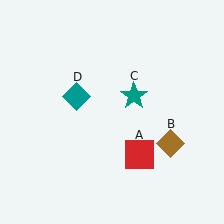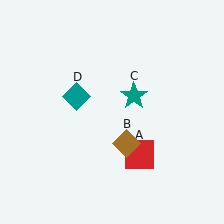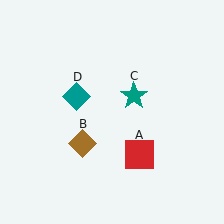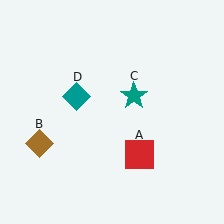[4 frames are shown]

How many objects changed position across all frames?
1 object changed position: brown diamond (object B).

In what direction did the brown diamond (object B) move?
The brown diamond (object B) moved left.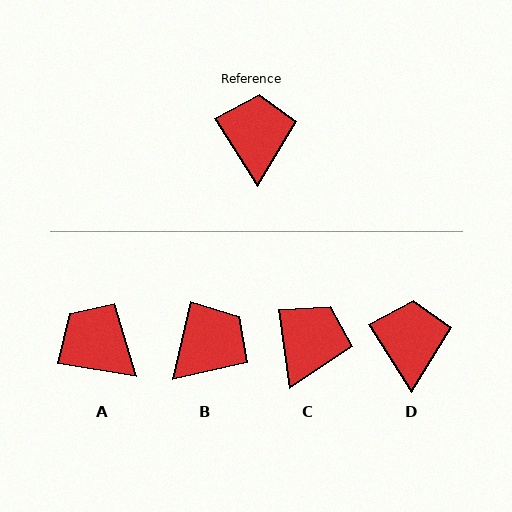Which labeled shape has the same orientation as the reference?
D.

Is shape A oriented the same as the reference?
No, it is off by about 49 degrees.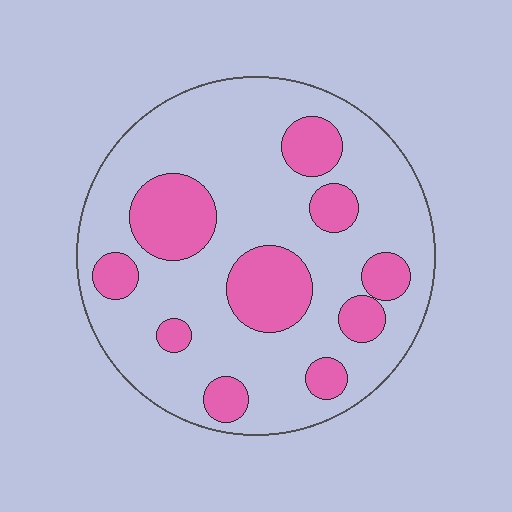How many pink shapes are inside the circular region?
10.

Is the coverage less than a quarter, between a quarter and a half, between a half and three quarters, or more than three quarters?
Between a quarter and a half.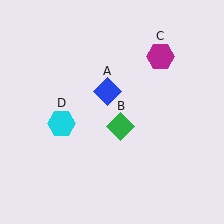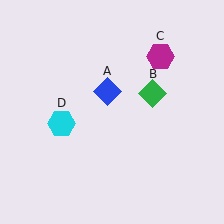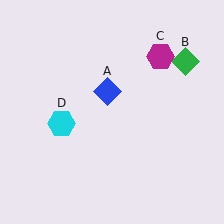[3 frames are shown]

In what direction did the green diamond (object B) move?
The green diamond (object B) moved up and to the right.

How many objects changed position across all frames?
1 object changed position: green diamond (object B).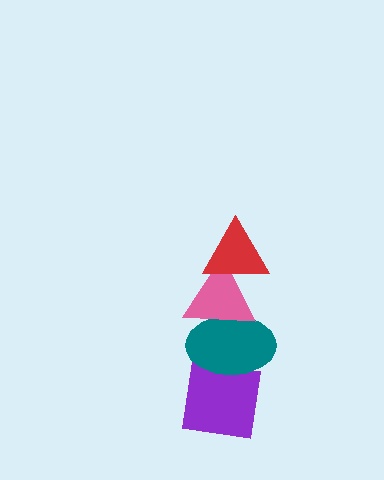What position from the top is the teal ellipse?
The teal ellipse is 3rd from the top.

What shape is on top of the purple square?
The teal ellipse is on top of the purple square.